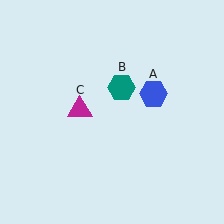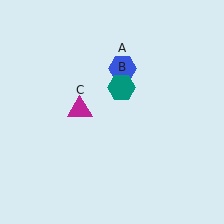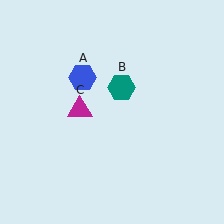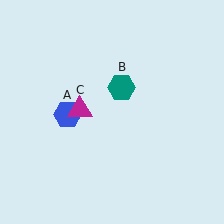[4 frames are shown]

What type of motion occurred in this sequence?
The blue hexagon (object A) rotated counterclockwise around the center of the scene.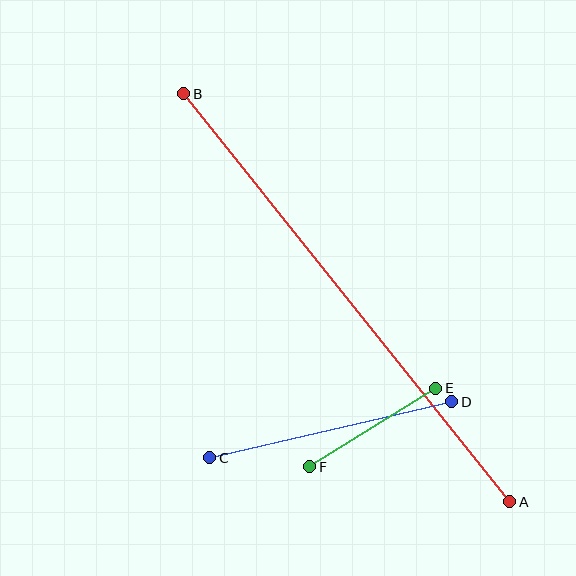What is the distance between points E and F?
The distance is approximately 149 pixels.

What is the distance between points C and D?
The distance is approximately 248 pixels.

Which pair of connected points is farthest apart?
Points A and B are farthest apart.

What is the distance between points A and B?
The distance is approximately 522 pixels.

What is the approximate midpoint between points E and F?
The midpoint is at approximately (373, 427) pixels.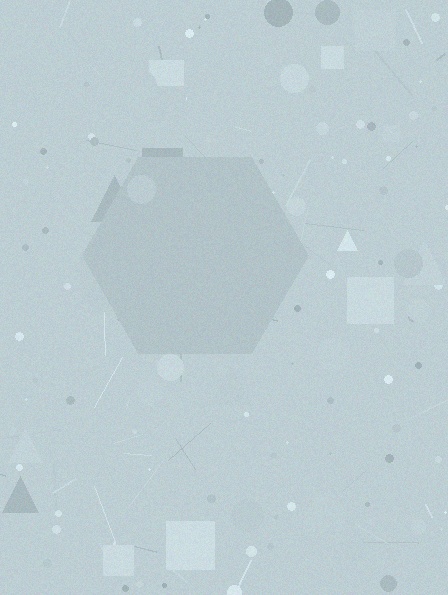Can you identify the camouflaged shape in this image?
The camouflaged shape is a hexagon.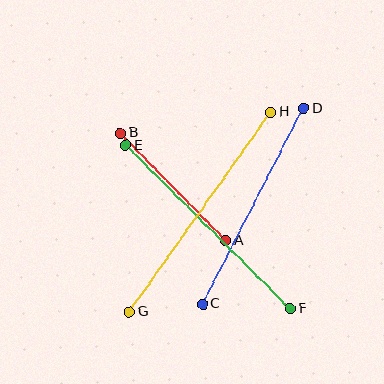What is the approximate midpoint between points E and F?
The midpoint is at approximately (208, 227) pixels.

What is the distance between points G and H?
The distance is approximately 245 pixels.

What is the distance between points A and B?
The distance is approximately 150 pixels.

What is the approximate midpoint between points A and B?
The midpoint is at approximately (173, 187) pixels.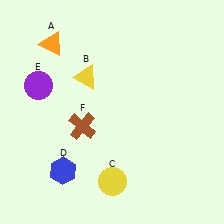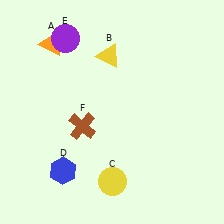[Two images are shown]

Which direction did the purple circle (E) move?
The purple circle (E) moved up.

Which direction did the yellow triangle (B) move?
The yellow triangle (B) moved right.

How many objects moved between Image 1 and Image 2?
2 objects moved between the two images.